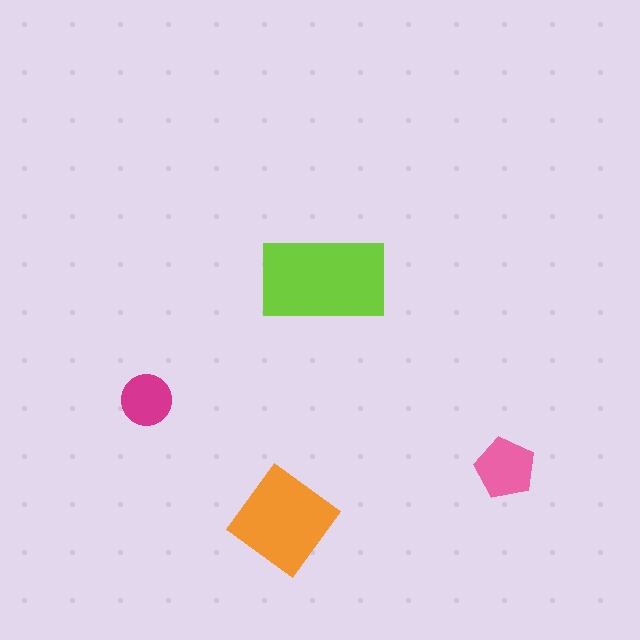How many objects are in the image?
There are 4 objects in the image.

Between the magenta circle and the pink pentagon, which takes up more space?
The pink pentagon.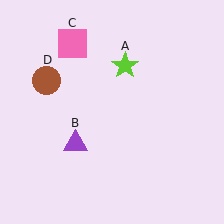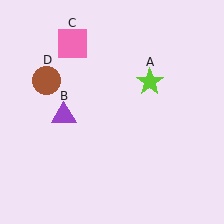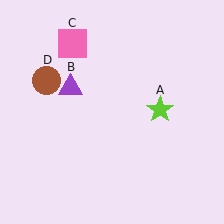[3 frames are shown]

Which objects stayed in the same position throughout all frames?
Pink square (object C) and brown circle (object D) remained stationary.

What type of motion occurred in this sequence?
The lime star (object A), purple triangle (object B) rotated clockwise around the center of the scene.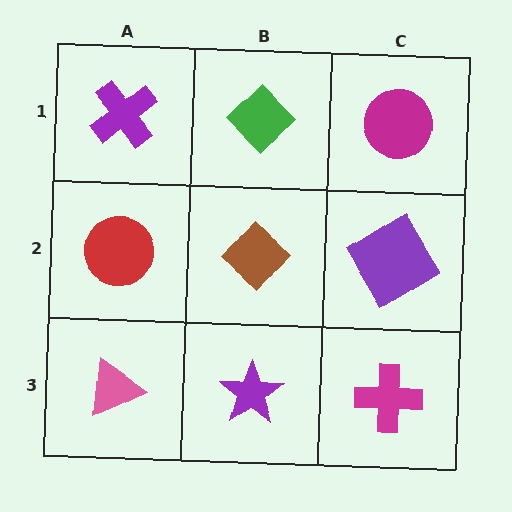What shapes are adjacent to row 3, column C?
A purple diamond (row 2, column C), a purple star (row 3, column B).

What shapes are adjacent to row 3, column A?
A red circle (row 2, column A), a purple star (row 3, column B).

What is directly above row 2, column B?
A green diamond.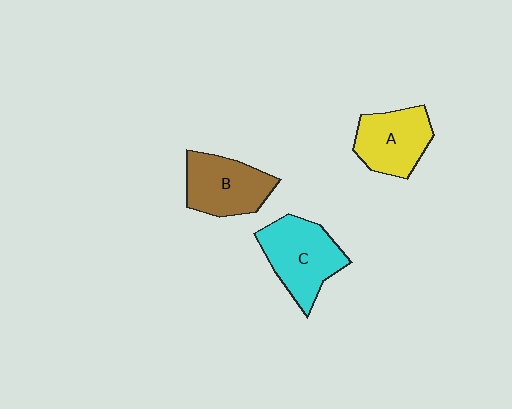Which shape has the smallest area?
Shape A (yellow).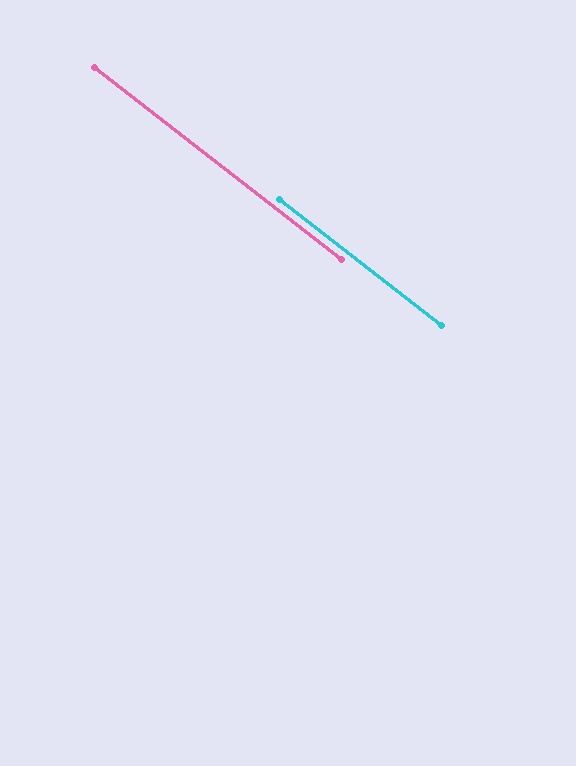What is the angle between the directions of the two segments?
Approximately 0 degrees.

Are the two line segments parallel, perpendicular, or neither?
Parallel — their directions differ by only 0.1°.